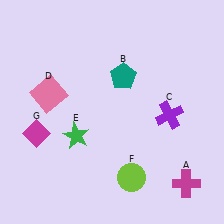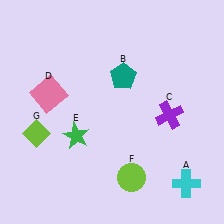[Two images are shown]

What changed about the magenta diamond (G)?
In Image 1, G is magenta. In Image 2, it changed to lime.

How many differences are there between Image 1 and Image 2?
There are 2 differences between the two images.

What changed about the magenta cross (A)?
In Image 1, A is magenta. In Image 2, it changed to cyan.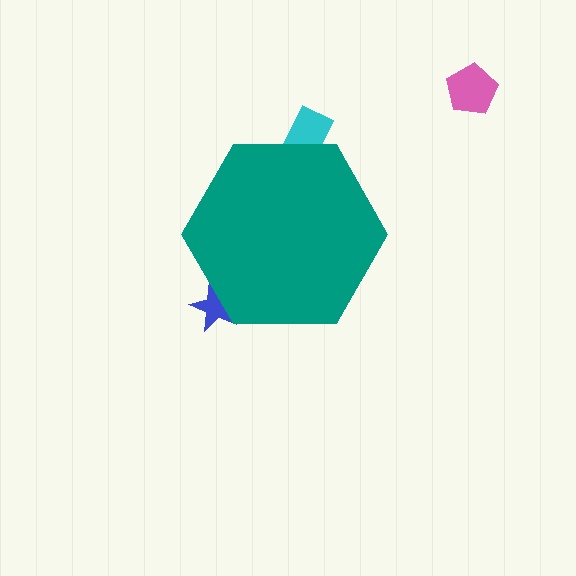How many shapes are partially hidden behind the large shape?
2 shapes are partially hidden.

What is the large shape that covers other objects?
A teal hexagon.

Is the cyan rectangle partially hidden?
Yes, the cyan rectangle is partially hidden behind the teal hexagon.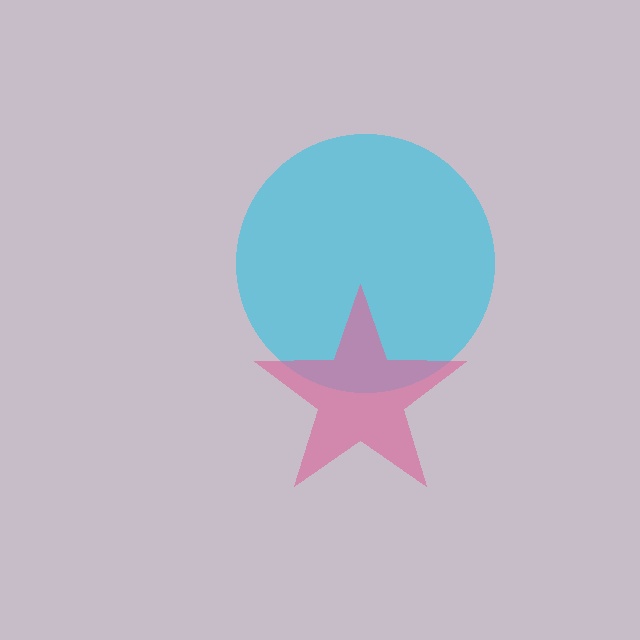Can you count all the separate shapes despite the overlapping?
Yes, there are 2 separate shapes.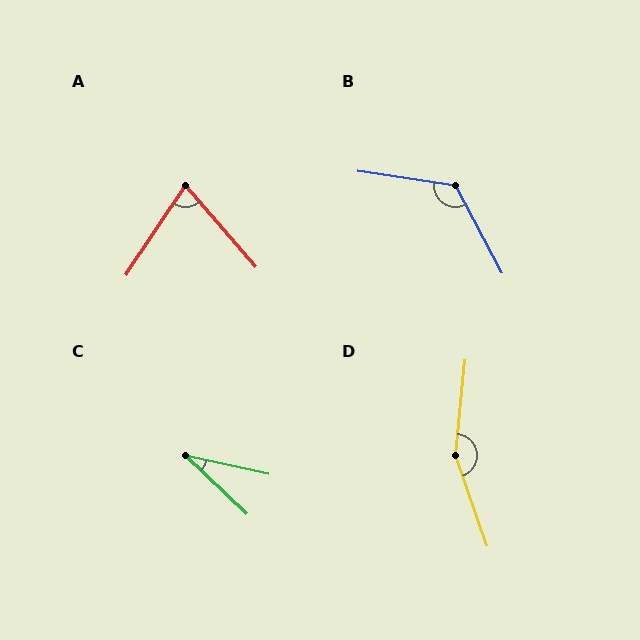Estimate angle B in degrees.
Approximately 126 degrees.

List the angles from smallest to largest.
C (31°), A (74°), B (126°), D (155°).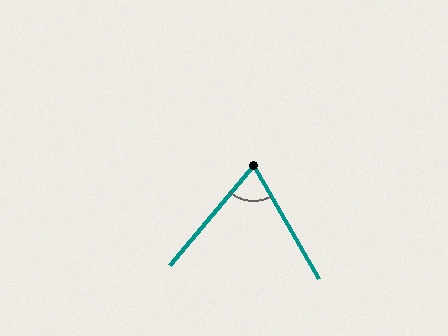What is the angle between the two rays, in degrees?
Approximately 70 degrees.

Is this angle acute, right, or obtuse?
It is acute.